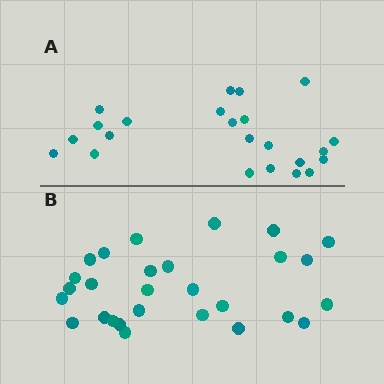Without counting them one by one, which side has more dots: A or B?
Region B (the bottom region) has more dots.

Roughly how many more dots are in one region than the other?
Region B has about 5 more dots than region A.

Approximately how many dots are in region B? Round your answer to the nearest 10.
About 30 dots. (The exact count is 28, which rounds to 30.)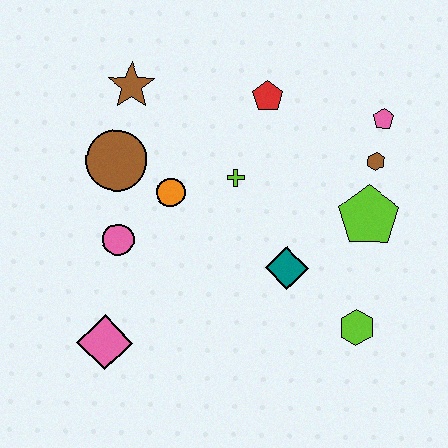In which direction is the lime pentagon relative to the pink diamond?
The lime pentagon is to the right of the pink diamond.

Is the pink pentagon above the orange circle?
Yes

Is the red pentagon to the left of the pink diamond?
No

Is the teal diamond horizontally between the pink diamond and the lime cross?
No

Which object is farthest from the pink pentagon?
The pink diamond is farthest from the pink pentagon.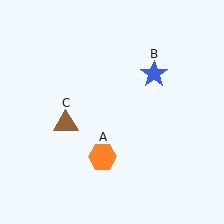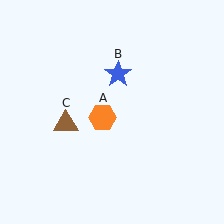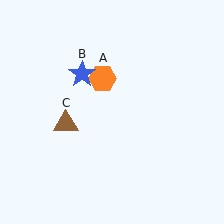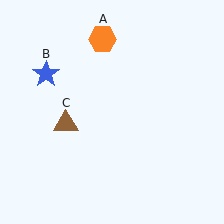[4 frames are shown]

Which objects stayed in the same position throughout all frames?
Brown triangle (object C) remained stationary.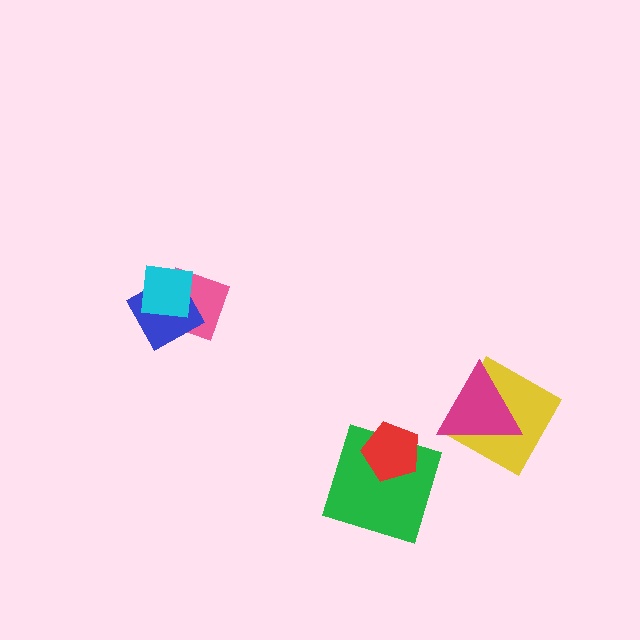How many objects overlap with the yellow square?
1 object overlaps with the yellow square.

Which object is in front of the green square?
The red pentagon is in front of the green square.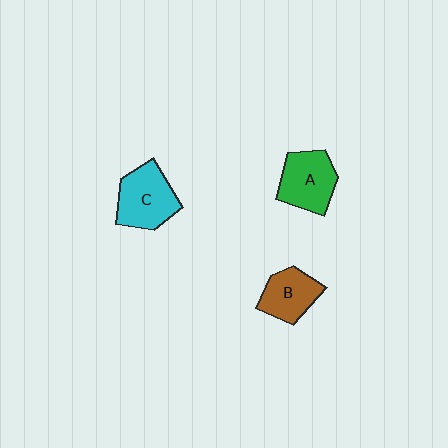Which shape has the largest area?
Shape C (cyan).